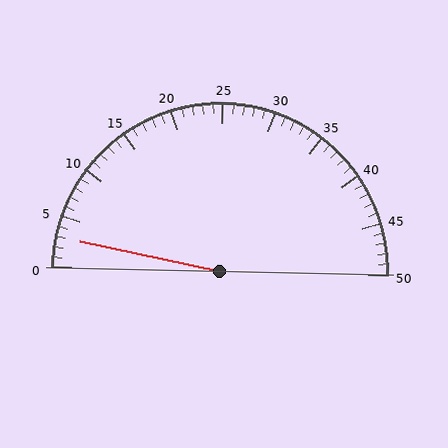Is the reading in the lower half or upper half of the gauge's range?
The reading is in the lower half of the range (0 to 50).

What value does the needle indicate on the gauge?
The needle indicates approximately 3.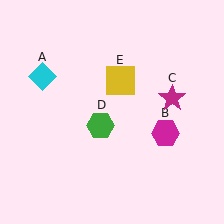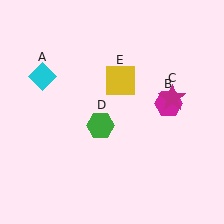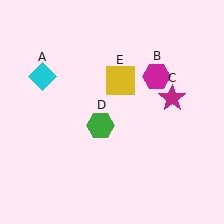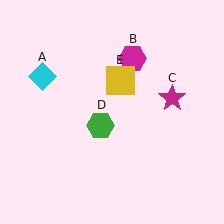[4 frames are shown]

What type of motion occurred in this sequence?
The magenta hexagon (object B) rotated counterclockwise around the center of the scene.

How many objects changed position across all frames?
1 object changed position: magenta hexagon (object B).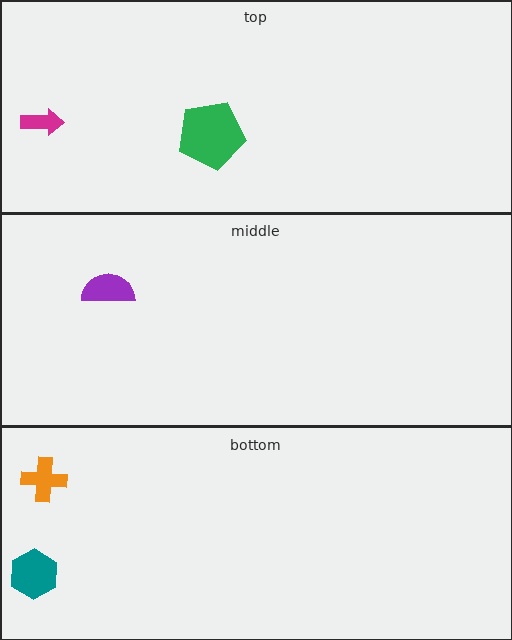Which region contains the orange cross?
The bottom region.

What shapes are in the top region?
The green pentagon, the magenta arrow.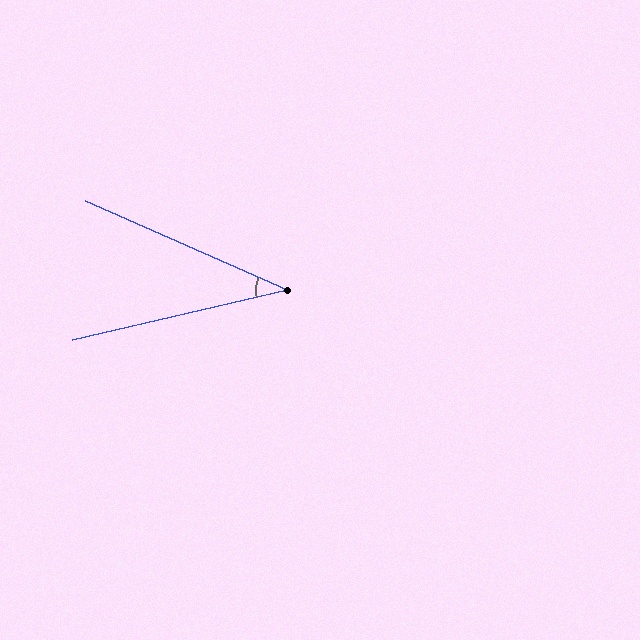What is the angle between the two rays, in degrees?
Approximately 37 degrees.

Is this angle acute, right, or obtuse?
It is acute.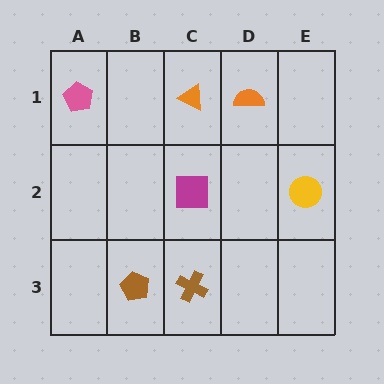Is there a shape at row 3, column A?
No, that cell is empty.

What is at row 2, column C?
A magenta square.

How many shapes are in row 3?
2 shapes.